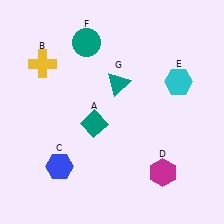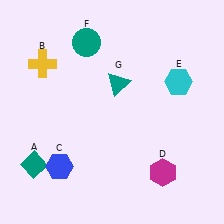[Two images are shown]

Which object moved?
The teal diamond (A) moved left.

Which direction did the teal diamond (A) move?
The teal diamond (A) moved left.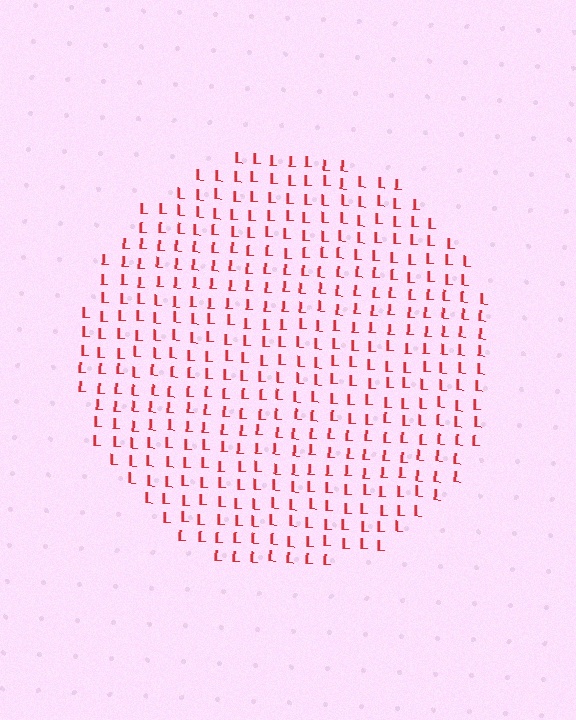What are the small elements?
The small elements are letter L's.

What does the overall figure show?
The overall figure shows a circle.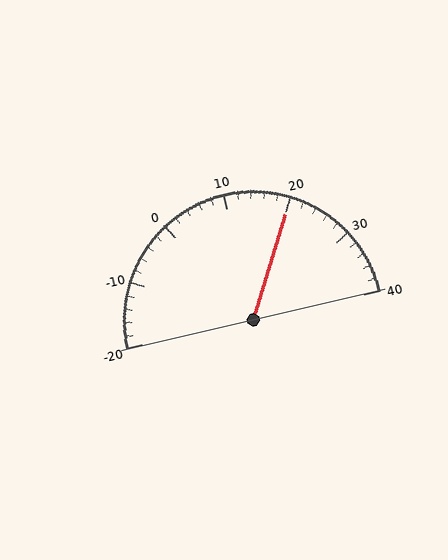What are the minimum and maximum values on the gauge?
The gauge ranges from -20 to 40.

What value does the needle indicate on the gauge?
The needle indicates approximately 20.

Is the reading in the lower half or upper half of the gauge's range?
The reading is in the upper half of the range (-20 to 40).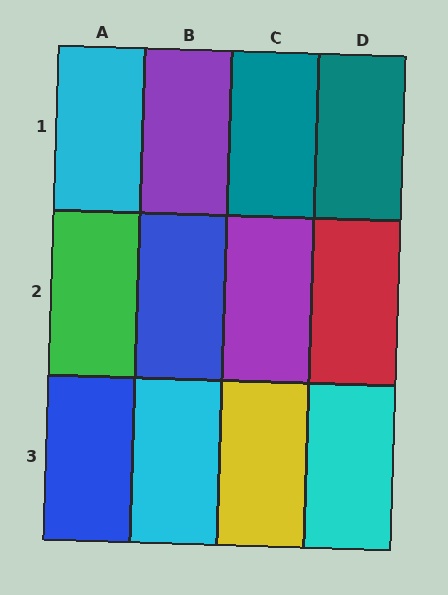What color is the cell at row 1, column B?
Purple.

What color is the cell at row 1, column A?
Cyan.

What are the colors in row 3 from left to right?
Blue, cyan, yellow, cyan.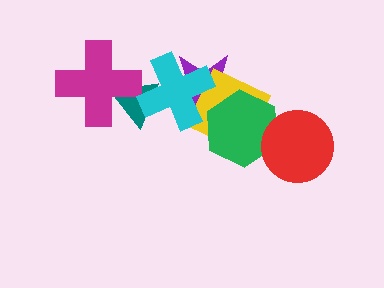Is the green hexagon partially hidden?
Yes, it is partially covered by another shape.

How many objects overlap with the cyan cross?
3 objects overlap with the cyan cross.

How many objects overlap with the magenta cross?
1 object overlaps with the magenta cross.